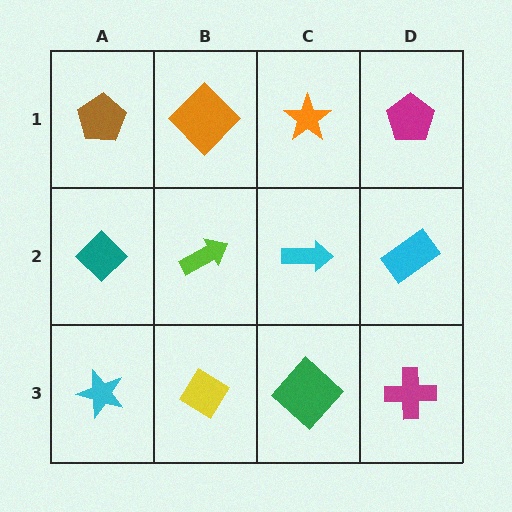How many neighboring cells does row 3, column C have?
3.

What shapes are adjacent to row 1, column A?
A teal diamond (row 2, column A), an orange diamond (row 1, column B).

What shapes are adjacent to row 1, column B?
A lime arrow (row 2, column B), a brown pentagon (row 1, column A), an orange star (row 1, column C).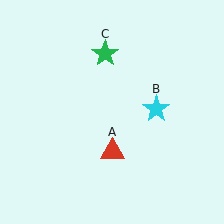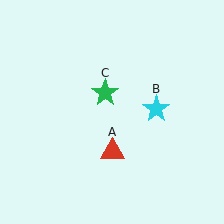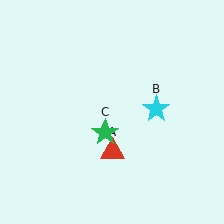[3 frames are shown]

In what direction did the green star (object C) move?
The green star (object C) moved down.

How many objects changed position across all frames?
1 object changed position: green star (object C).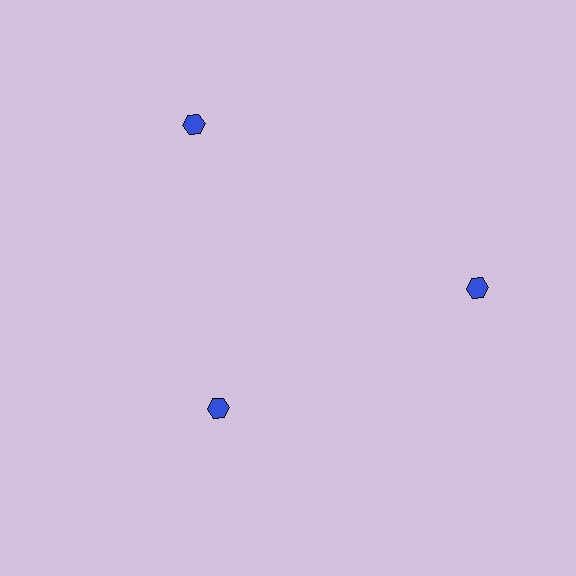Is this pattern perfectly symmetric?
No. The 3 blue hexagons are arranged in a ring, but one element near the 7 o'clock position is pulled inward toward the center, breaking the 3-fold rotational symmetry.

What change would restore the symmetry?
The symmetry would be restored by moving it outward, back onto the ring so that all 3 hexagons sit at equal angles and equal distance from the center.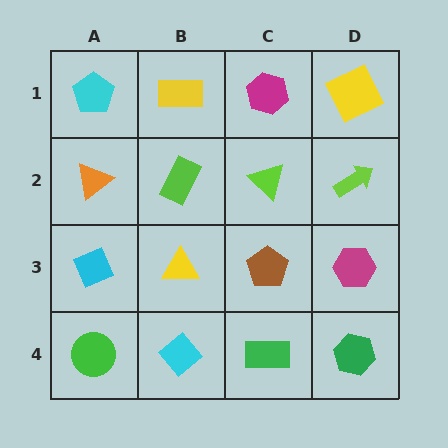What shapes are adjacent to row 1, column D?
A lime arrow (row 2, column D), a magenta hexagon (row 1, column C).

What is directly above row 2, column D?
A yellow square.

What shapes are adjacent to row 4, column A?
A cyan diamond (row 3, column A), a cyan diamond (row 4, column B).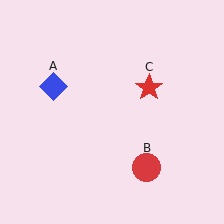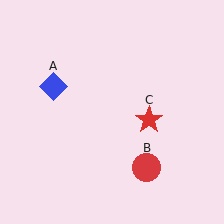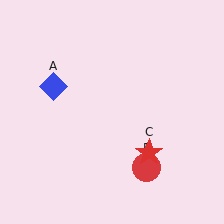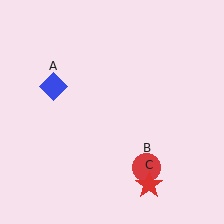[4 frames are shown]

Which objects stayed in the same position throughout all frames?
Blue diamond (object A) and red circle (object B) remained stationary.